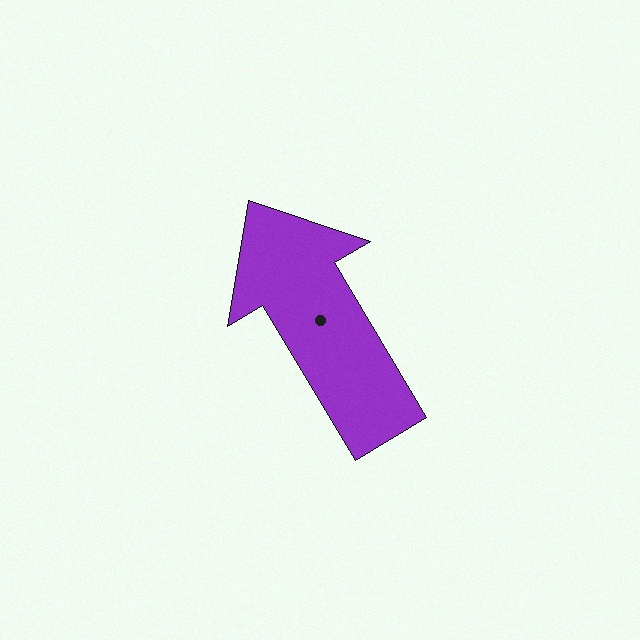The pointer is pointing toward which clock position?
Roughly 11 o'clock.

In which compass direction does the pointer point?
Northwest.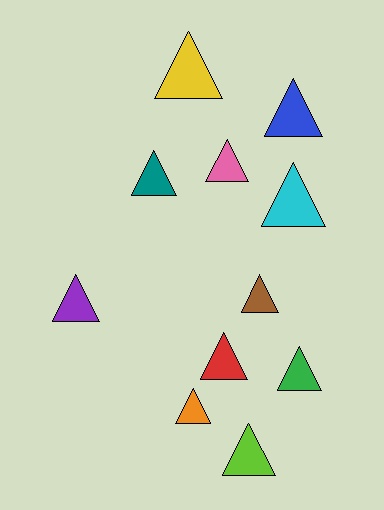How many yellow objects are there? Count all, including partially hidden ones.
There is 1 yellow object.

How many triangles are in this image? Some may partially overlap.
There are 11 triangles.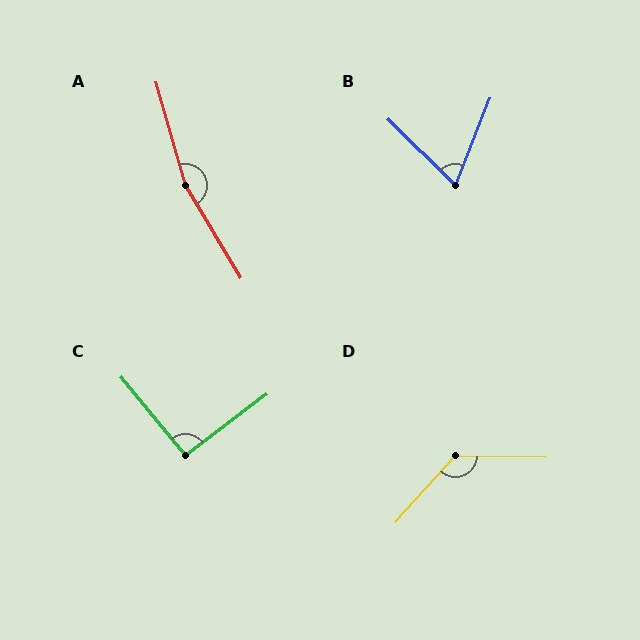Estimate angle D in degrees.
Approximately 131 degrees.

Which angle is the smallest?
B, at approximately 67 degrees.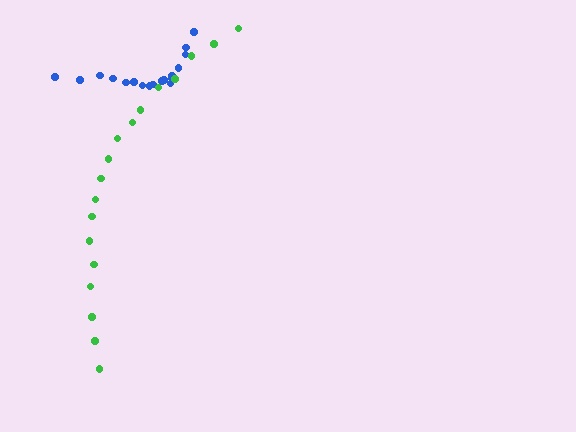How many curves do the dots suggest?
There are 2 distinct paths.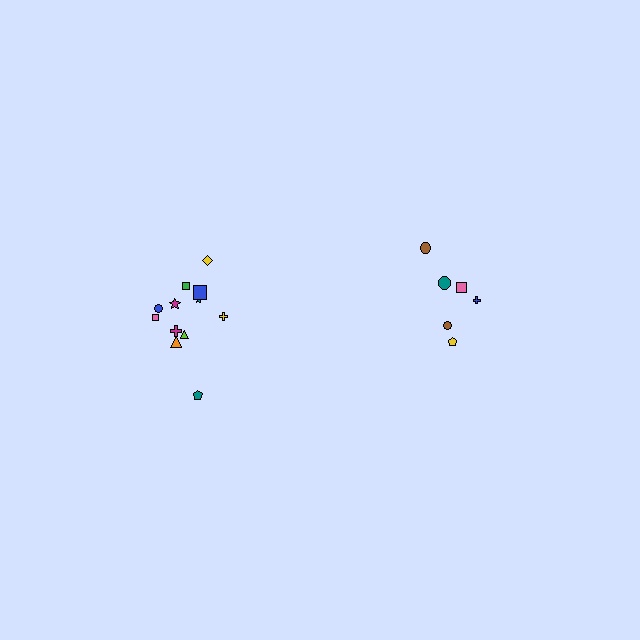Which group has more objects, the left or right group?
The left group.